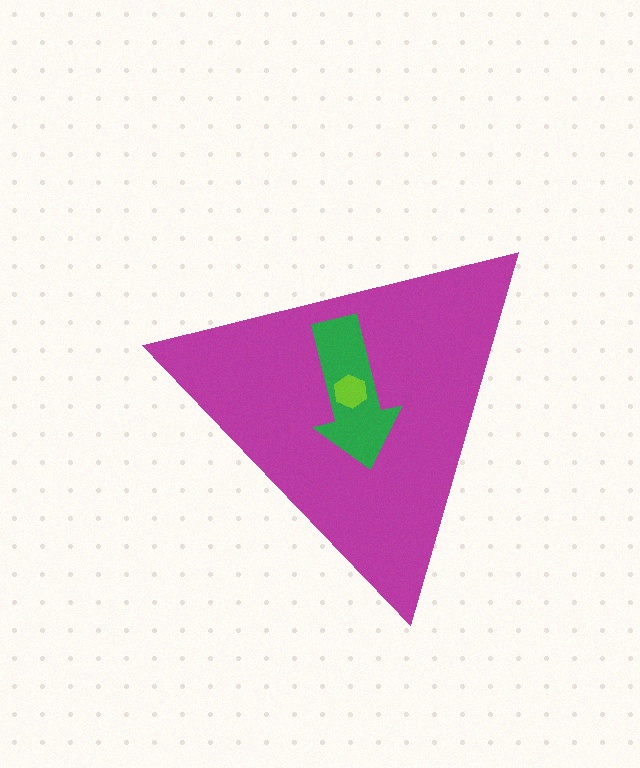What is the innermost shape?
The lime hexagon.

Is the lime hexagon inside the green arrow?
Yes.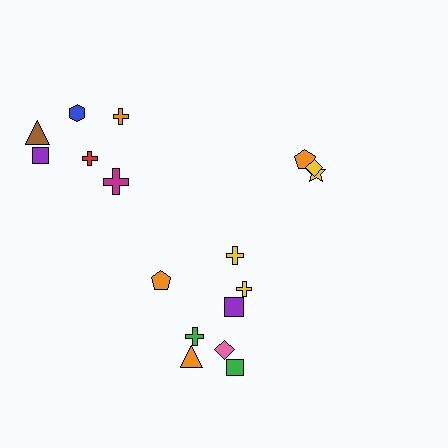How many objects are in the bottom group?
There are 8 objects.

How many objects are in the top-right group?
There are 3 objects.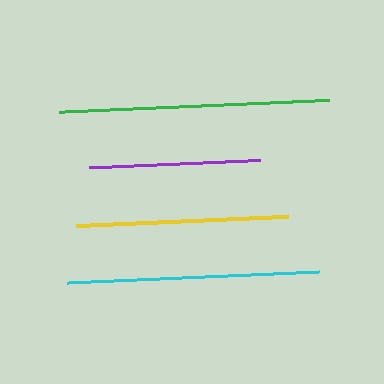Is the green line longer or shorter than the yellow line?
The green line is longer than the yellow line.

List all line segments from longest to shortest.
From longest to shortest: green, cyan, yellow, purple.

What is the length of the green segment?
The green segment is approximately 271 pixels long.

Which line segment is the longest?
The green line is the longest at approximately 271 pixels.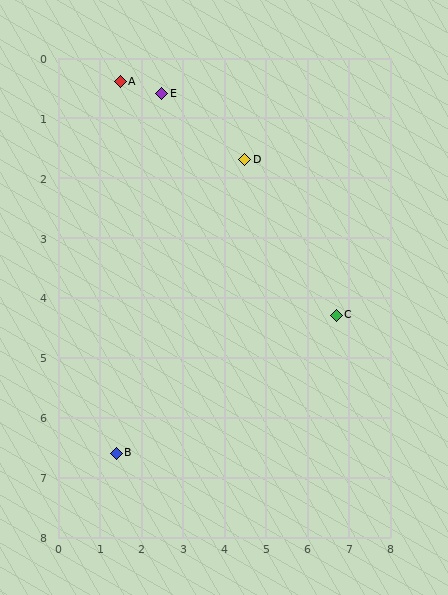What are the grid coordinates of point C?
Point C is at approximately (6.7, 4.3).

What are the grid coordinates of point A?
Point A is at approximately (1.5, 0.4).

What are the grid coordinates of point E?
Point E is at approximately (2.5, 0.6).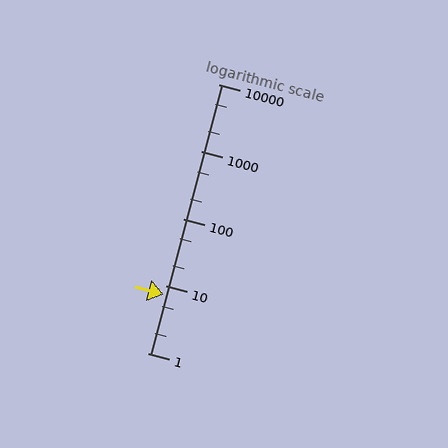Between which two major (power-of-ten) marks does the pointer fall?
The pointer is between 1 and 10.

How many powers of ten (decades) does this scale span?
The scale spans 4 decades, from 1 to 10000.